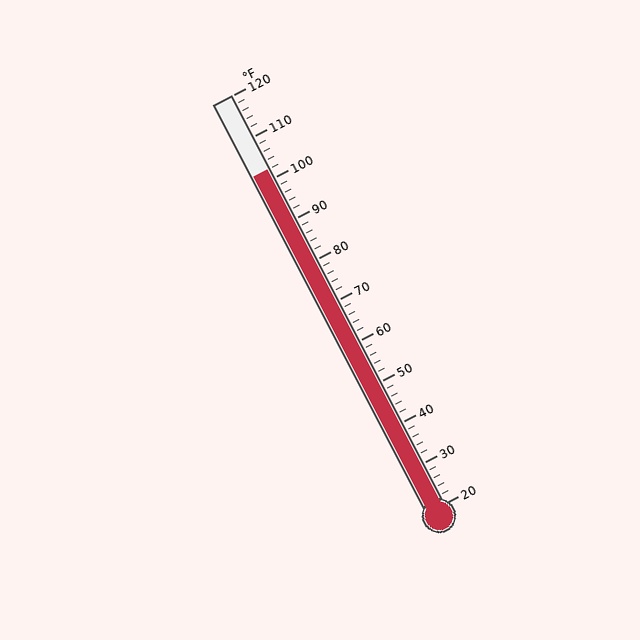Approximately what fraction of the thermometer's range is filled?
The thermometer is filled to approximately 80% of its range.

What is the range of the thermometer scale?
The thermometer scale ranges from 20°F to 120°F.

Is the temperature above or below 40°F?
The temperature is above 40°F.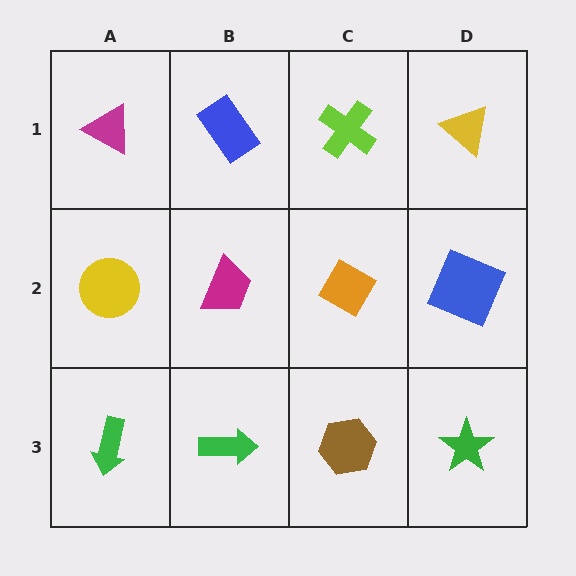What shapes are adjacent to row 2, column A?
A magenta triangle (row 1, column A), a green arrow (row 3, column A), a magenta trapezoid (row 2, column B).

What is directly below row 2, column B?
A green arrow.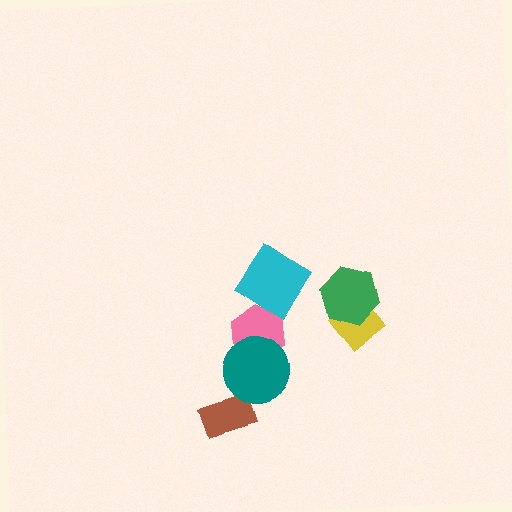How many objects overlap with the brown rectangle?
0 objects overlap with the brown rectangle.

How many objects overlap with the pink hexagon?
1 object overlaps with the pink hexagon.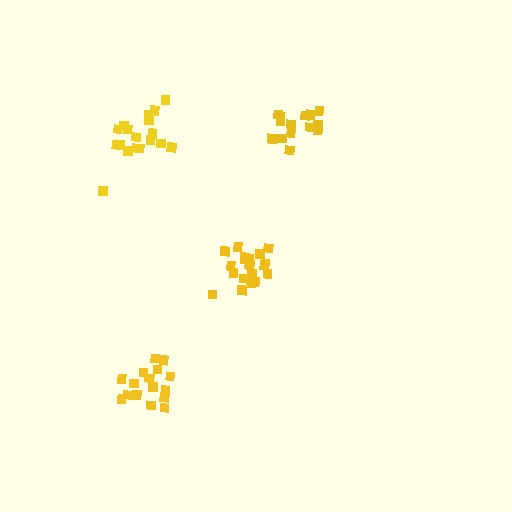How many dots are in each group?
Group 1: 19 dots, Group 2: 14 dots, Group 3: 16 dots, Group 4: 19 dots (68 total).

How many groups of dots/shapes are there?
There are 4 groups.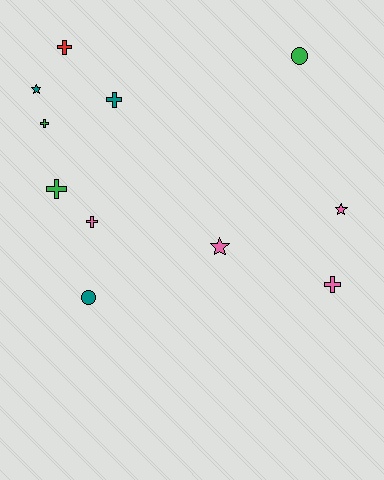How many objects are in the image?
There are 11 objects.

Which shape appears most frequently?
Cross, with 6 objects.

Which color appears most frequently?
Pink, with 4 objects.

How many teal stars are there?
There is 1 teal star.